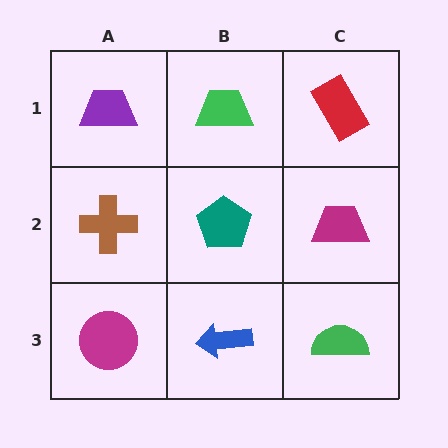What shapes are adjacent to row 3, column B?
A teal pentagon (row 2, column B), a magenta circle (row 3, column A), a green semicircle (row 3, column C).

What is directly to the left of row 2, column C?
A teal pentagon.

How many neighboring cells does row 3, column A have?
2.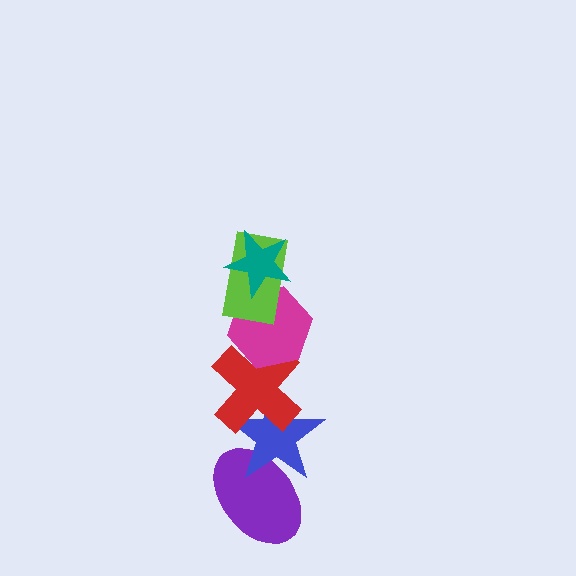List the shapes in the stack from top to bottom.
From top to bottom: the teal star, the lime rectangle, the magenta hexagon, the red cross, the blue star, the purple ellipse.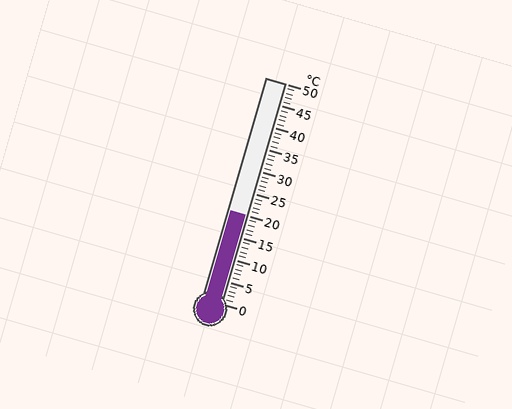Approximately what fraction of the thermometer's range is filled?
The thermometer is filled to approximately 40% of its range.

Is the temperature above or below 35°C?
The temperature is below 35°C.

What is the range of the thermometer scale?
The thermometer scale ranges from 0°C to 50°C.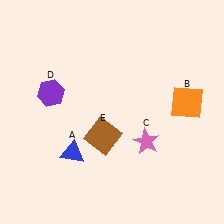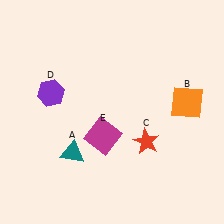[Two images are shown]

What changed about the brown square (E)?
In Image 1, E is brown. In Image 2, it changed to magenta.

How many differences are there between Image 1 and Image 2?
There are 3 differences between the two images.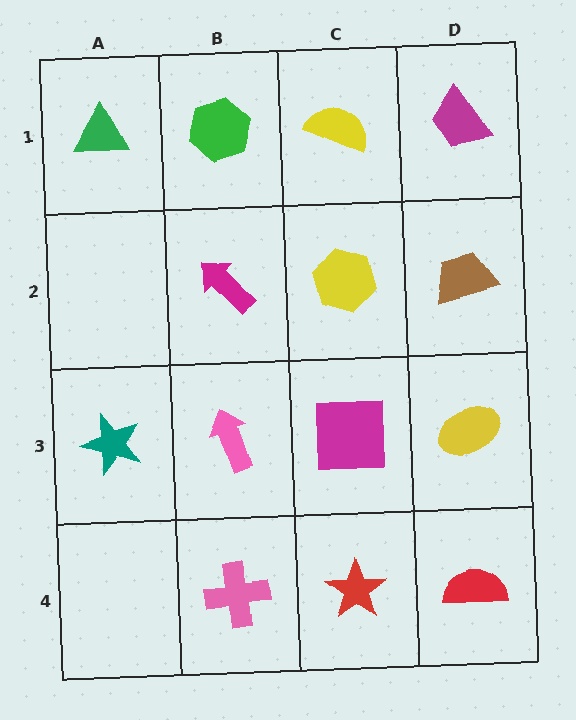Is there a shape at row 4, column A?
No, that cell is empty.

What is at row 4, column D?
A red semicircle.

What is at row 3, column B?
A pink arrow.